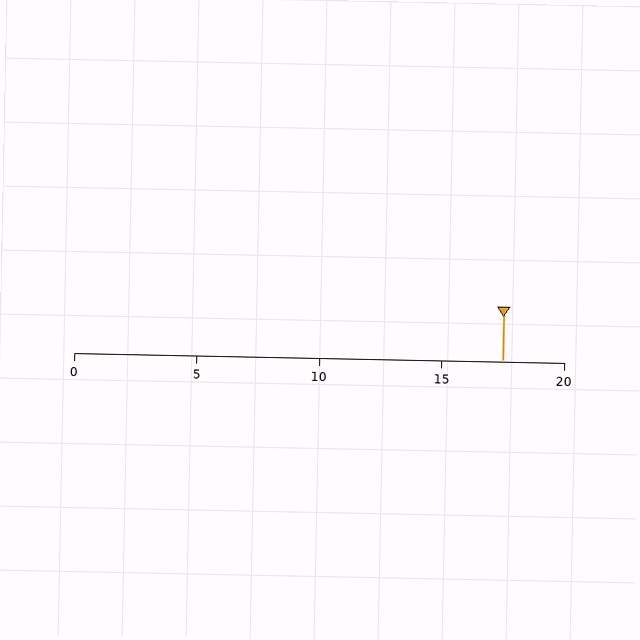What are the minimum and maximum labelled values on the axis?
The axis runs from 0 to 20.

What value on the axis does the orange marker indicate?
The marker indicates approximately 17.5.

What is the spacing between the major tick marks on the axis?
The major ticks are spaced 5 apart.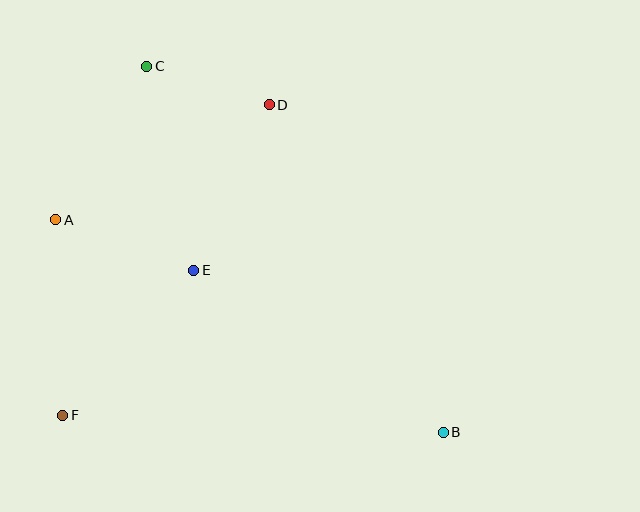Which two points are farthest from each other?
Points B and C are farthest from each other.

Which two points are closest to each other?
Points C and D are closest to each other.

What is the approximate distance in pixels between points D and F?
The distance between D and F is approximately 373 pixels.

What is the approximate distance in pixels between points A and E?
The distance between A and E is approximately 147 pixels.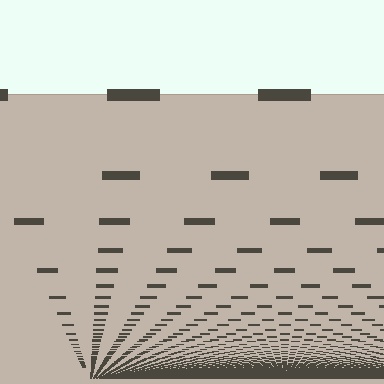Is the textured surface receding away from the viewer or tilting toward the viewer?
The surface appears to tilt toward the viewer. Texture elements get larger and sparser toward the top.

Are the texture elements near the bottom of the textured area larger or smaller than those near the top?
Smaller. The gradient is inverted — elements near the bottom are smaller and denser.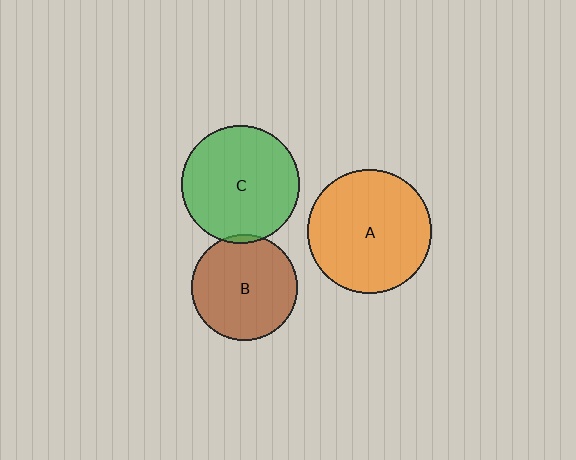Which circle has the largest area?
Circle A (orange).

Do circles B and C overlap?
Yes.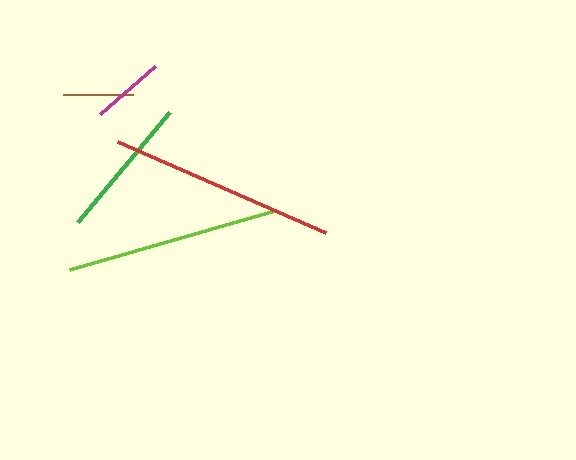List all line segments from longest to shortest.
From longest to shortest: red, lime, green, magenta, brown.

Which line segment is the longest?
The red line is the longest at approximately 227 pixels.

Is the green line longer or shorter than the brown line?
The green line is longer than the brown line.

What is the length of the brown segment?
The brown segment is approximately 70 pixels long.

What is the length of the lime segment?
The lime segment is approximately 214 pixels long.